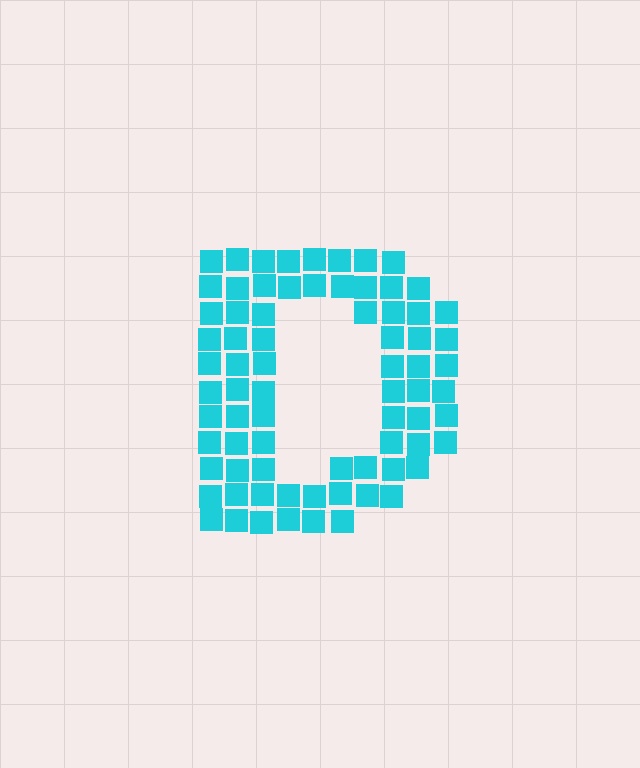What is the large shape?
The large shape is the letter D.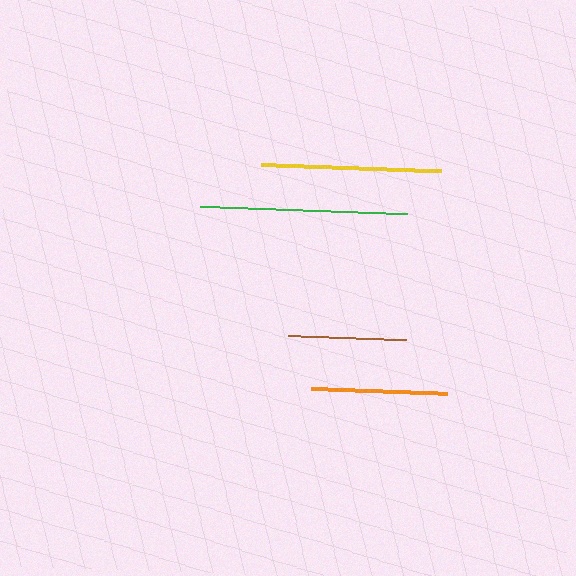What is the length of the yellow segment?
The yellow segment is approximately 180 pixels long.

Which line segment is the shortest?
The brown line is the shortest at approximately 118 pixels.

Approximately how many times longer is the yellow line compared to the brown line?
The yellow line is approximately 1.5 times the length of the brown line.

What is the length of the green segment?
The green segment is approximately 207 pixels long.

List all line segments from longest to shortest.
From longest to shortest: green, yellow, orange, brown.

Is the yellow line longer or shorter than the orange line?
The yellow line is longer than the orange line.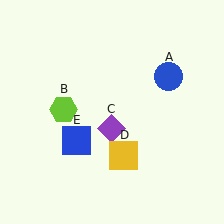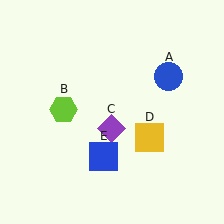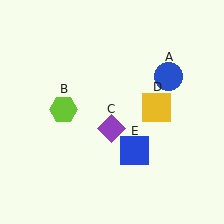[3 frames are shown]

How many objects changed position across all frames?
2 objects changed position: yellow square (object D), blue square (object E).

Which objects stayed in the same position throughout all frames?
Blue circle (object A) and lime hexagon (object B) and purple diamond (object C) remained stationary.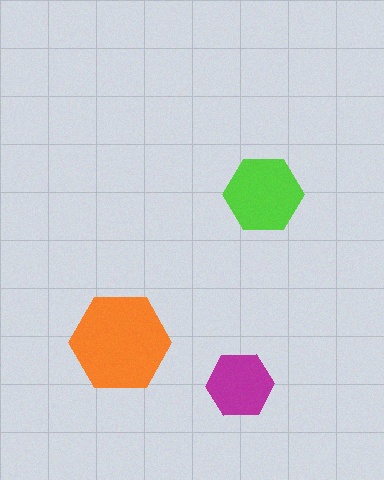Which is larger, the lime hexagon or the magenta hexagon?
The lime one.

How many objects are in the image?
There are 3 objects in the image.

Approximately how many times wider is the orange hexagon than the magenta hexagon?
About 1.5 times wider.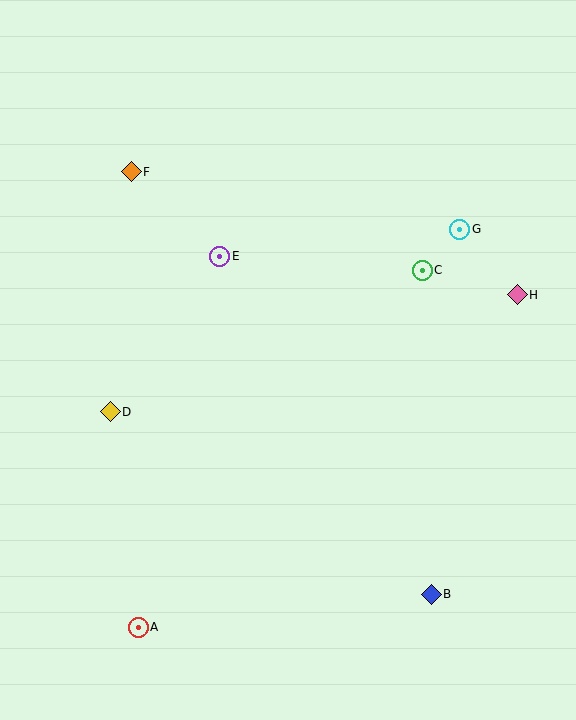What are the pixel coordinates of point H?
Point H is at (517, 295).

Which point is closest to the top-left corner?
Point F is closest to the top-left corner.